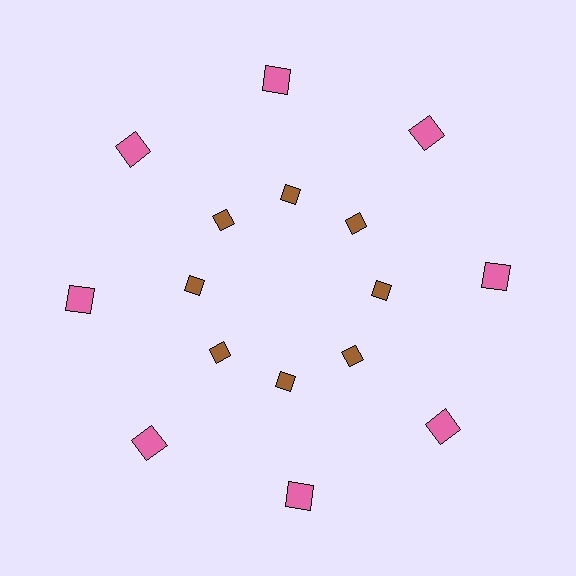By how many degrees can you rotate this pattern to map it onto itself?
The pattern maps onto itself every 45 degrees of rotation.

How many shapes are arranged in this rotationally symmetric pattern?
There are 16 shapes, arranged in 8 groups of 2.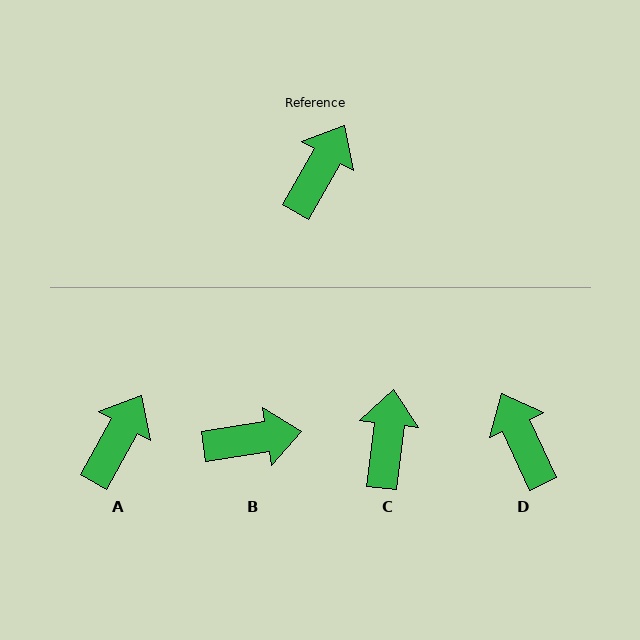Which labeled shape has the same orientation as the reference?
A.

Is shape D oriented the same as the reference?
No, it is off by about 54 degrees.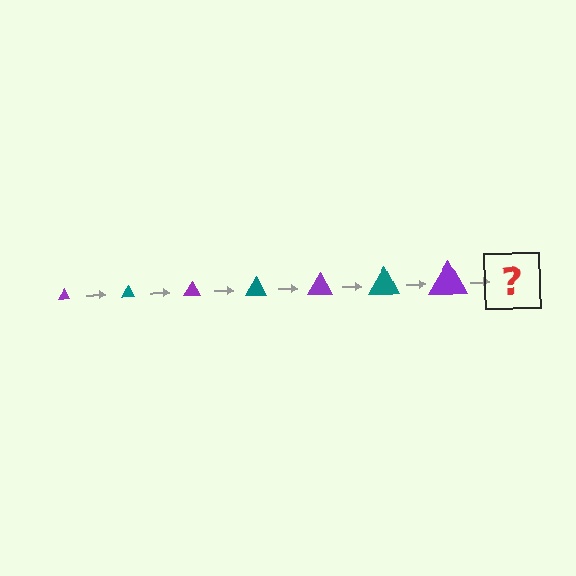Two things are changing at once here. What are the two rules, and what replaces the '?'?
The two rules are that the triangle grows larger each step and the color cycles through purple and teal. The '?' should be a teal triangle, larger than the previous one.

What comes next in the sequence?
The next element should be a teal triangle, larger than the previous one.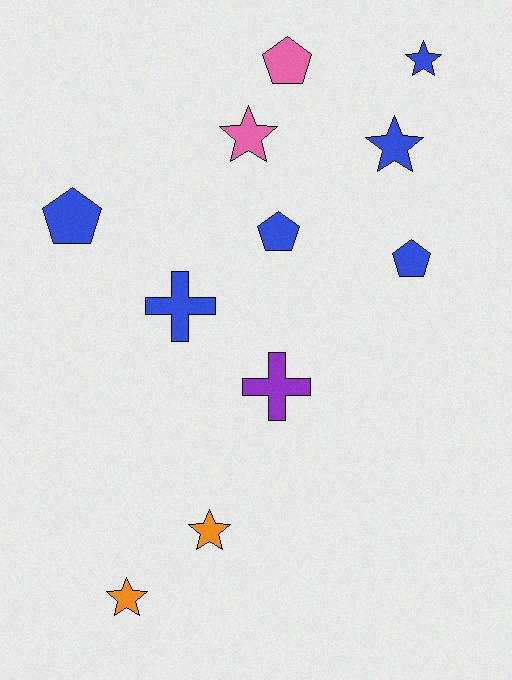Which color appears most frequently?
Blue, with 6 objects.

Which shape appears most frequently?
Star, with 5 objects.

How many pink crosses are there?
There are no pink crosses.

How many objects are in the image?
There are 11 objects.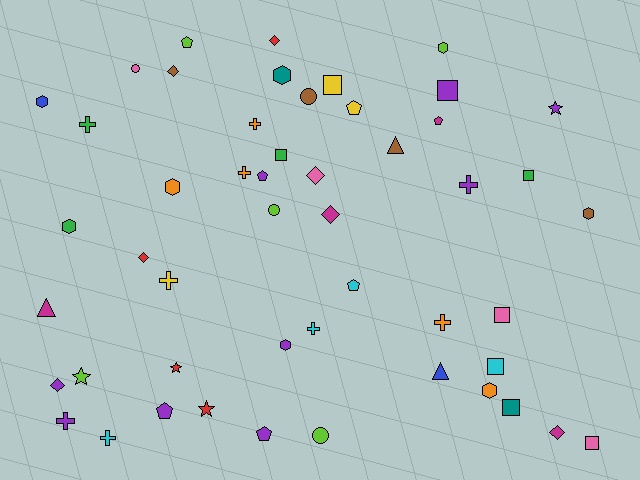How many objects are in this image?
There are 50 objects.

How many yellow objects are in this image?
There are 3 yellow objects.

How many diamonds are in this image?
There are 7 diamonds.